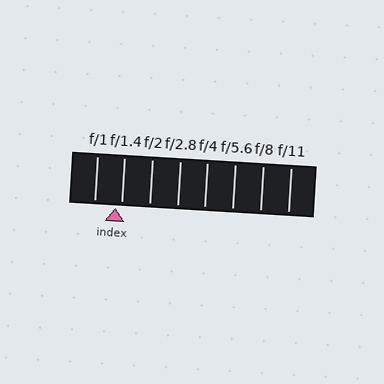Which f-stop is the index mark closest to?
The index mark is closest to f/1.4.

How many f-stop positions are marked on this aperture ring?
There are 8 f-stop positions marked.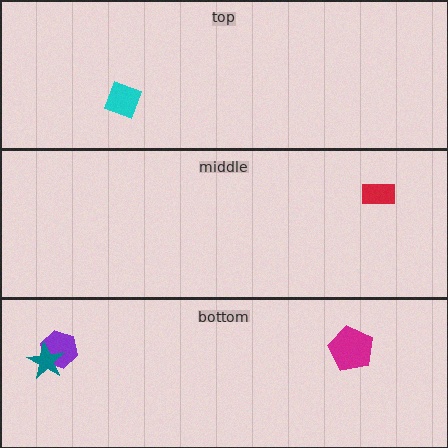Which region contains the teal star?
The bottom region.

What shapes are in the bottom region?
The purple hexagon, the teal star, the magenta pentagon.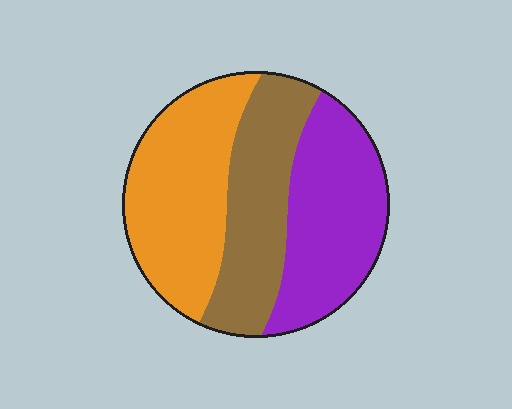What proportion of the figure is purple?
Purple takes up between a third and a half of the figure.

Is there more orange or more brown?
Orange.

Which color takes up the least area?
Brown, at roughly 30%.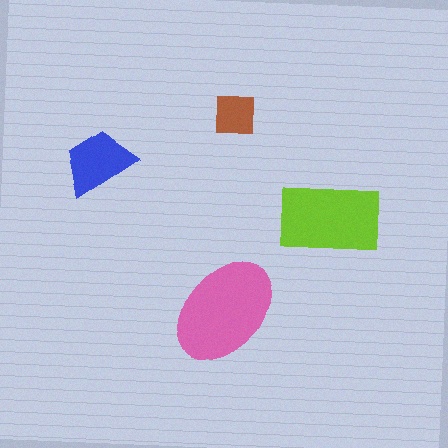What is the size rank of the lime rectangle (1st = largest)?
2nd.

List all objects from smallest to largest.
The brown square, the blue trapezoid, the lime rectangle, the pink ellipse.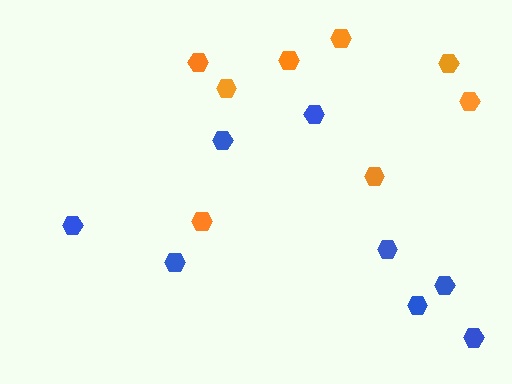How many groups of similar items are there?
There are 2 groups: one group of orange hexagons (8) and one group of blue hexagons (8).